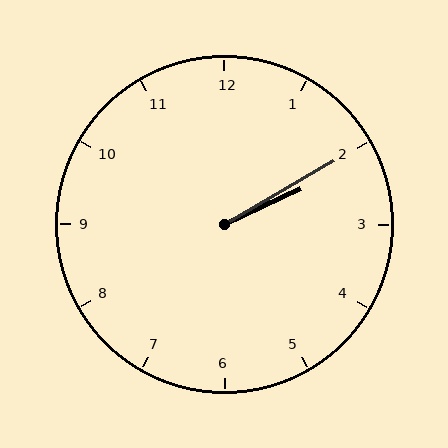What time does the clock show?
2:10.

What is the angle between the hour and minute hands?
Approximately 5 degrees.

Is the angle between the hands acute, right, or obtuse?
It is acute.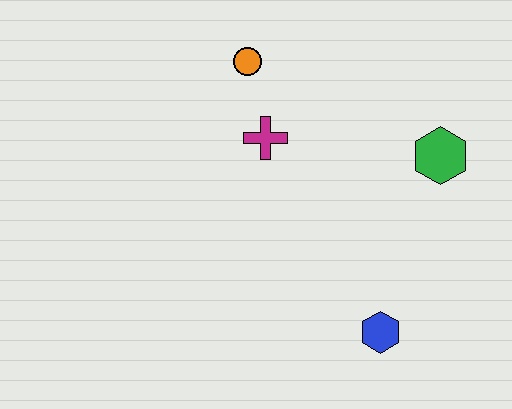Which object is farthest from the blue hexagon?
The orange circle is farthest from the blue hexagon.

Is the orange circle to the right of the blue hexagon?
No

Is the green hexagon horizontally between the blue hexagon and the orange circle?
No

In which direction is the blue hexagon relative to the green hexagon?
The blue hexagon is below the green hexagon.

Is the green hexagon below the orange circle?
Yes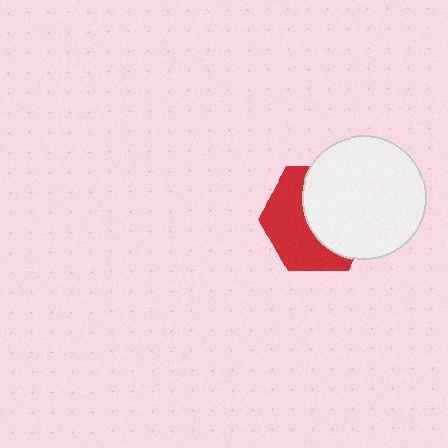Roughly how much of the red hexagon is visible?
About half of it is visible (roughly 47%).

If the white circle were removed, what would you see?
You would see the complete red hexagon.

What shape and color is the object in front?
The object in front is a white circle.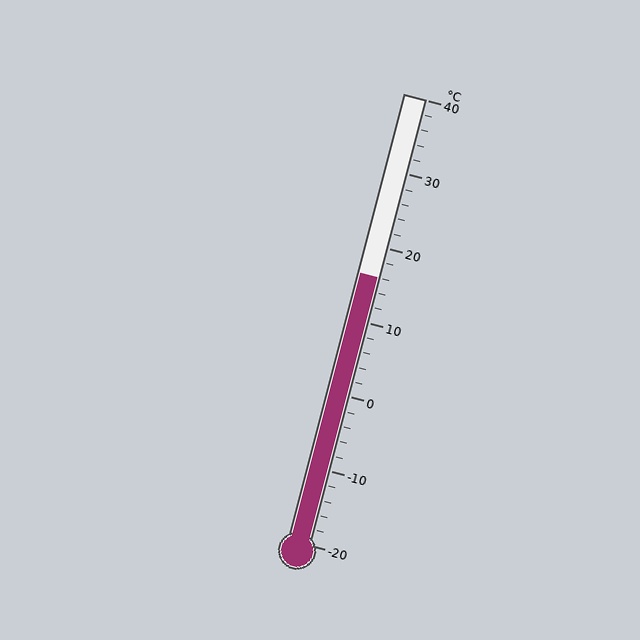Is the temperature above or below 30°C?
The temperature is below 30°C.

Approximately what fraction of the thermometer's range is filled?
The thermometer is filled to approximately 60% of its range.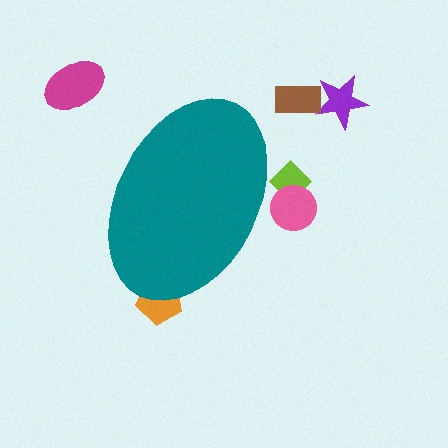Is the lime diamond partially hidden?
Yes, the lime diamond is partially hidden behind the teal ellipse.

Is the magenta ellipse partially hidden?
No, the magenta ellipse is fully visible.